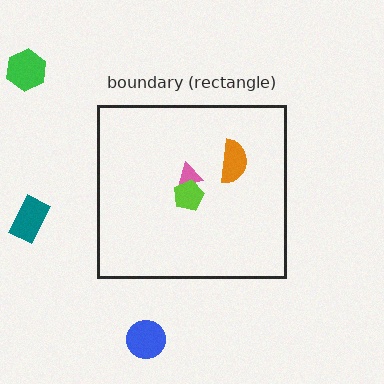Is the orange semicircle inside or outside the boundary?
Inside.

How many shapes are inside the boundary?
3 inside, 3 outside.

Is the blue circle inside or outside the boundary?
Outside.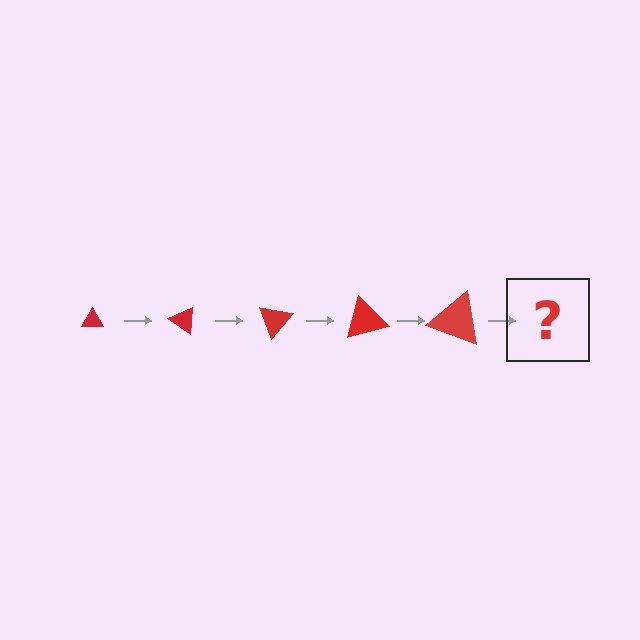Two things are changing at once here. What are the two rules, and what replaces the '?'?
The two rules are that the triangle grows larger each step and it rotates 35 degrees each step. The '?' should be a triangle, larger than the previous one and rotated 175 degrees from the start.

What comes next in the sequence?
The next element should be a triangle, larger than the previous one and rotated 175 degrees from the start.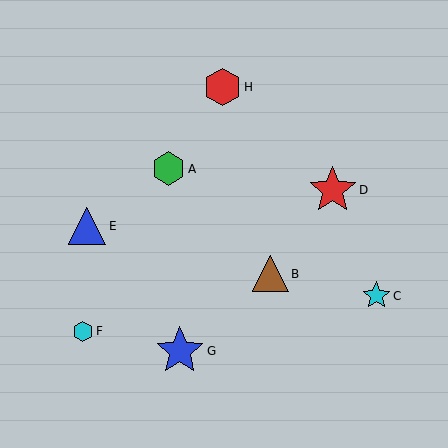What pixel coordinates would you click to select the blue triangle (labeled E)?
Click at (87, 226) to select the blue triangle E.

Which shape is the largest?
The blue star (labeled G) is the largest.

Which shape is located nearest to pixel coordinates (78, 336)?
The cyan hexagon (labeled F) at (83, 331) is nearest to that location.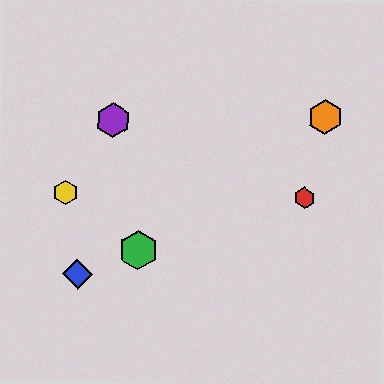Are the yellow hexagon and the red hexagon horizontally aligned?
Yes, both are at y≈193.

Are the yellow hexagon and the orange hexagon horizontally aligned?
No, the yellow hexagon is at y≈193 and the orange hexagon is at y≈117.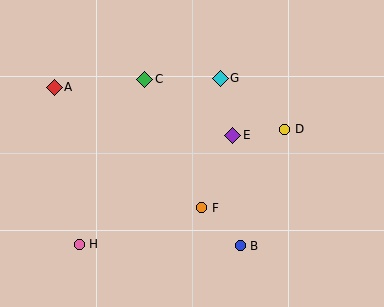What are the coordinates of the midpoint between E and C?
The midpoint between E and C is at (189, 107).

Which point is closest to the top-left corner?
Point A is closest to the top-left corner.